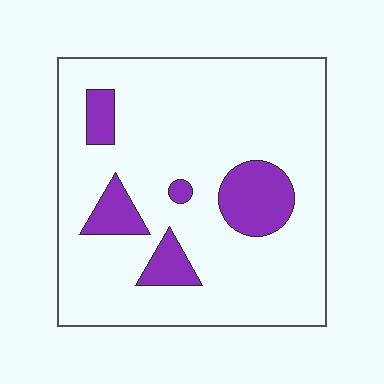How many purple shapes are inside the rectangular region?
5.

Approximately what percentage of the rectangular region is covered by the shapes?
Approximately 15%.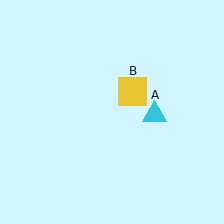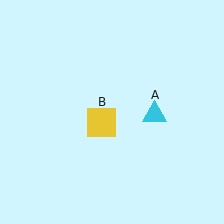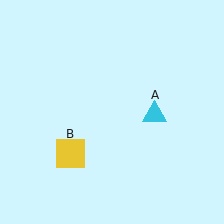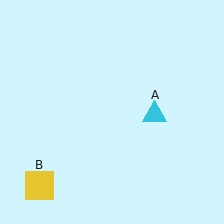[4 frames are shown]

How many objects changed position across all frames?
1 object changed position: yellow square (object B).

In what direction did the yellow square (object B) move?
The yellow square (object B) moved down and to the left.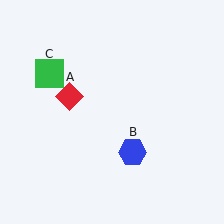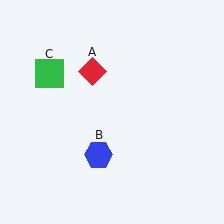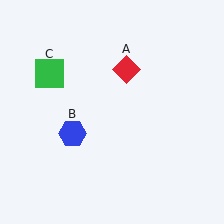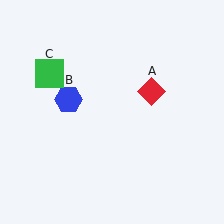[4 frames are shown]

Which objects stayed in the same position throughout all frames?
Green square (object C) remained stationary.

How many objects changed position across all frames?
2 objects changed position: red diamond (object A), blue hexagon (object B).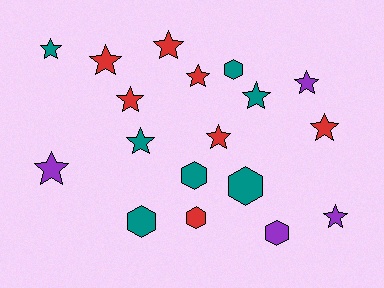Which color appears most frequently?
Red, with 7 objects.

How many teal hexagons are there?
There are 4 teal hexagons.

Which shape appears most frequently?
Star, with 12 objects.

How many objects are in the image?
There are 18 objects.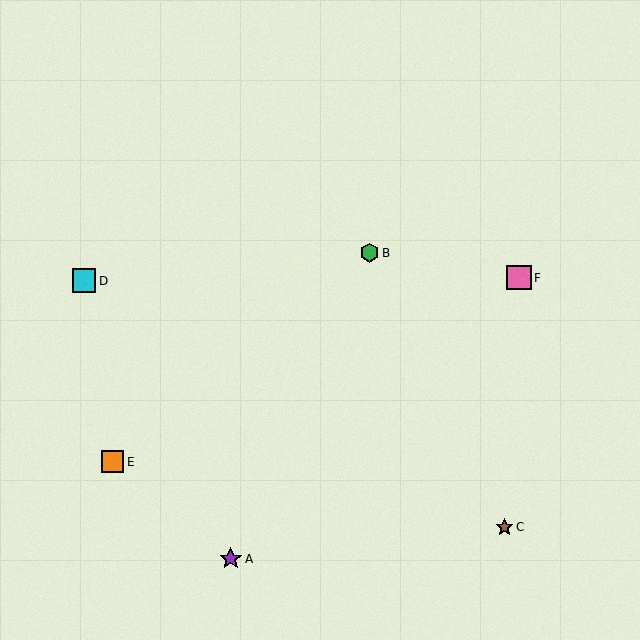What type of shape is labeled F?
Shape F is a pink square.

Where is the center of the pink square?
The center of the pink square is at (519, 278).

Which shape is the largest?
The pink square (labeled F) is the largest.